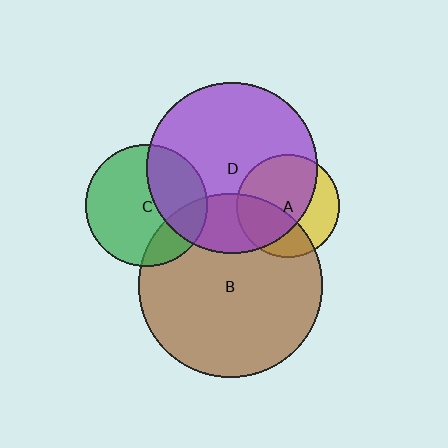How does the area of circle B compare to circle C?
Approximately 2.3 times.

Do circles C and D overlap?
Yes.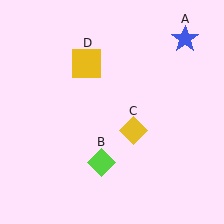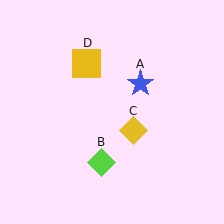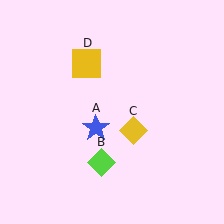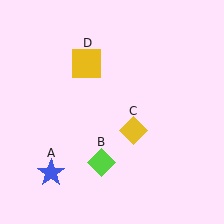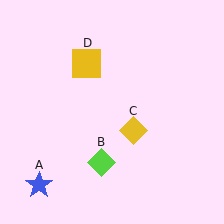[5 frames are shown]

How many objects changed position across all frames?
1 object changed position: blue star (object A).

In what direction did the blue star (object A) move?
The blue star (object A) moved down and to the left.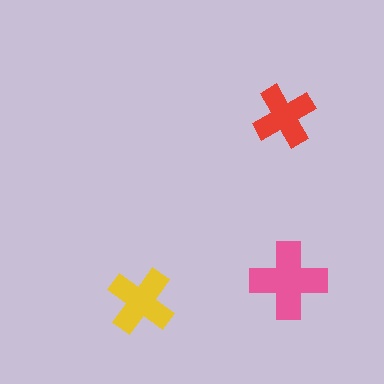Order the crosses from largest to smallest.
the pink one, the yellow one, the red one.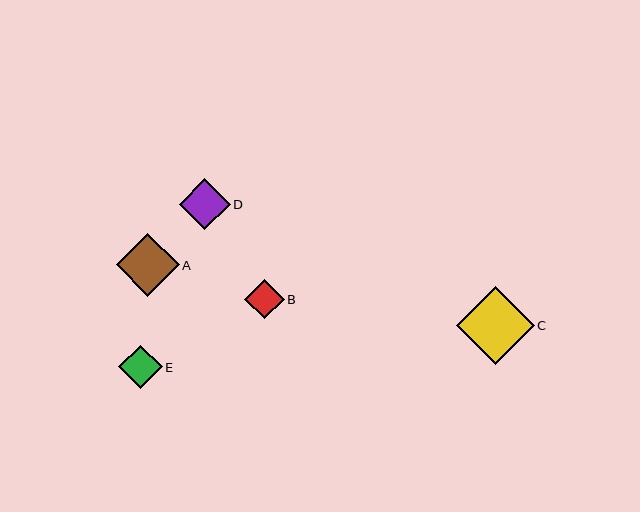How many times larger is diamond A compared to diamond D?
Diamond A is approximately 1.2 times the size of diamond D.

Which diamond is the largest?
Diamond C is the largest with a size of approximately 77 pixels.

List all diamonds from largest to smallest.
From largest to smallest: C, A, D, E, B.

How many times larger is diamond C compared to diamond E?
Diamond C is approximately 1.8 times the size of diamond E.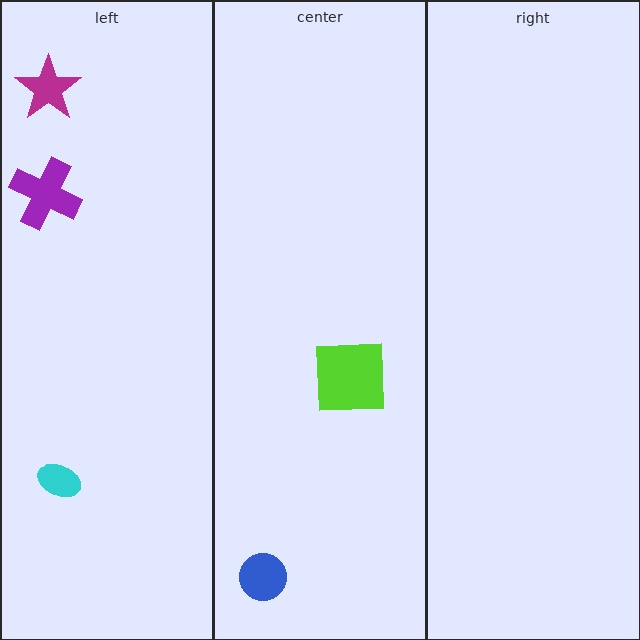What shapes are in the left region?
The magenta star, the purple cross, the cyan ellipse.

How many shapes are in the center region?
2.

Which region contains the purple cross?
The left region.